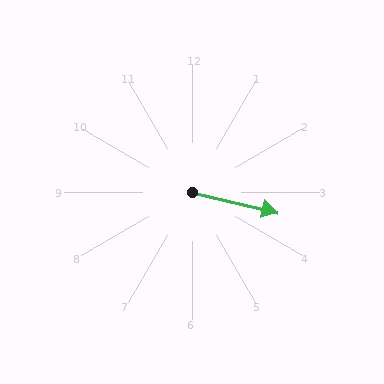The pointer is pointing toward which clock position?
Roughly 3 o'clock.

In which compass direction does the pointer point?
East.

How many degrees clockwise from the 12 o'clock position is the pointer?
Approximately 103 degrees.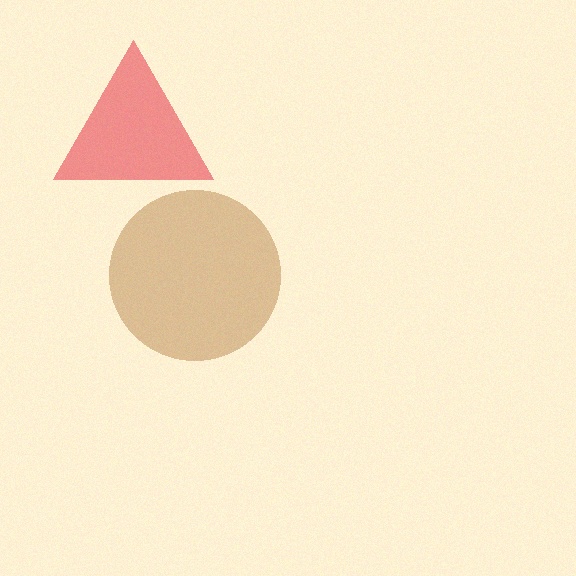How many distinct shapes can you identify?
There are 2 distinct shapes: a brown circle, a red triangle.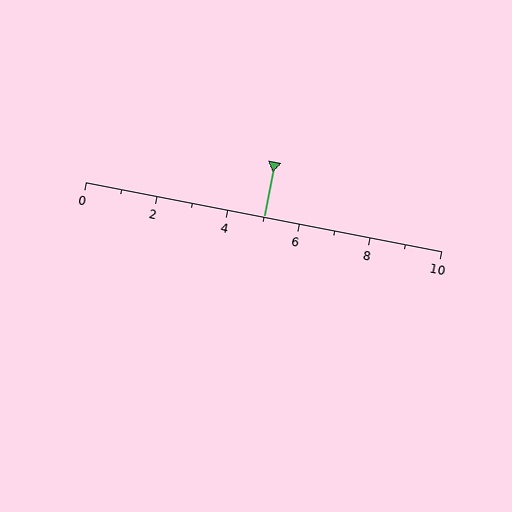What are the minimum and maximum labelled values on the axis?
The axis runs from 0 to 10.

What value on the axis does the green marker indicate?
The marker indicates approximately 5.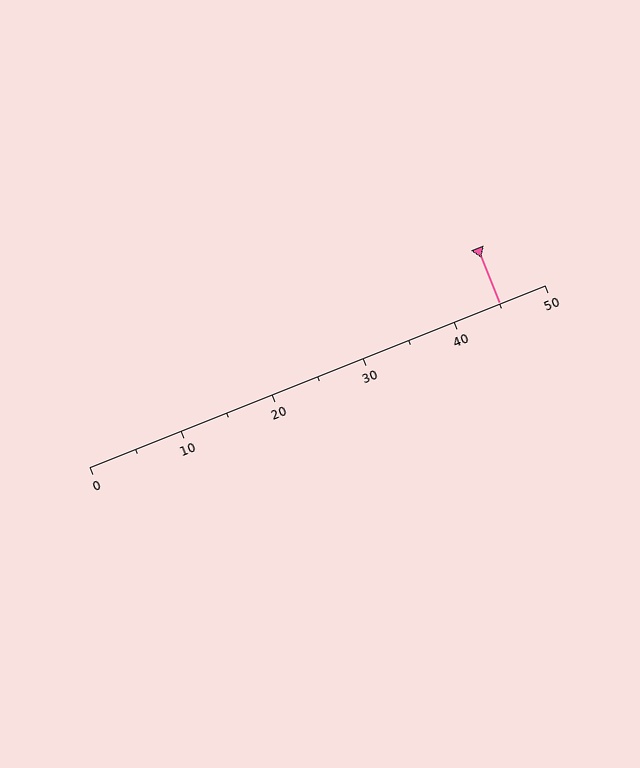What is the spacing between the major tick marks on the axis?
The major ticks are spaced 10 apart.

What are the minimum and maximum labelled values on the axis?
The axis runs from 0 to 50.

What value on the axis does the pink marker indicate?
The marker indicates approximately 45.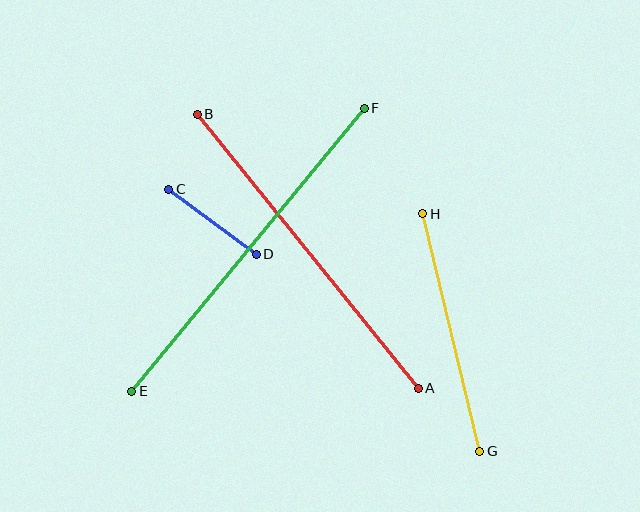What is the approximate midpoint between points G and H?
The midpoint is at approximately (451, 333) pixels.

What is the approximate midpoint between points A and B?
The midpoint is at approximately (308, 251) pixels.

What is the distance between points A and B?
The distance is approximately 352 pixels.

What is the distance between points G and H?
The distance is approximately 244 pixels.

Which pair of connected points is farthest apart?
Points E and F are farthest apart.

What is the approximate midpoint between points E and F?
The midpoint is at approximately (248, 250) pixels.